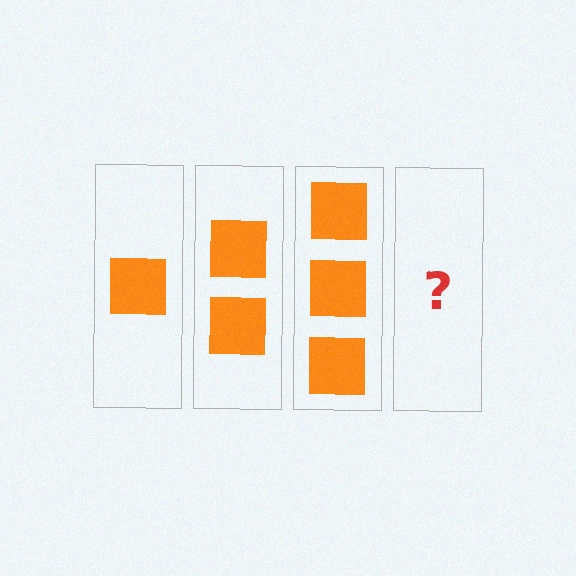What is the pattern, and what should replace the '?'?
The pattern is that each step adds one more square. The '?' should be 4 squares.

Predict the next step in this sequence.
The next step is 4 squares.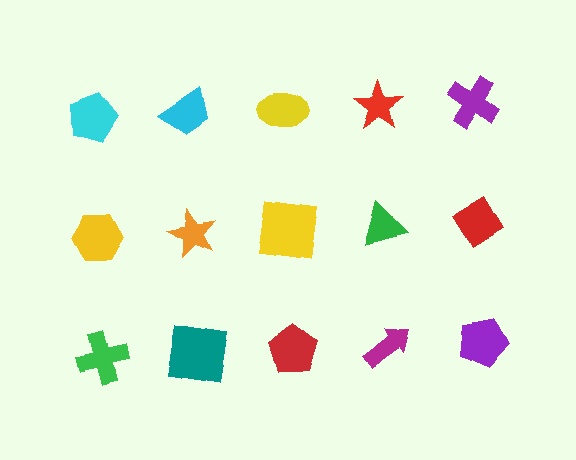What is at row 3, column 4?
A magenta arrow.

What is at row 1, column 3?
A yellow ellipse.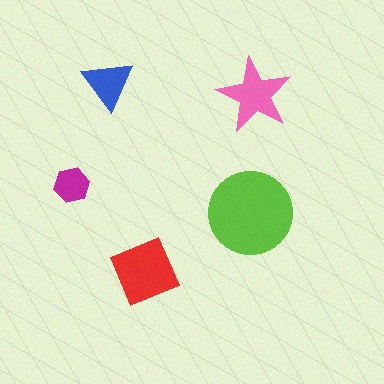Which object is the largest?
The lime circle.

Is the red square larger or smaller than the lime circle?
Smaller.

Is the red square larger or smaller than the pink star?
Larger.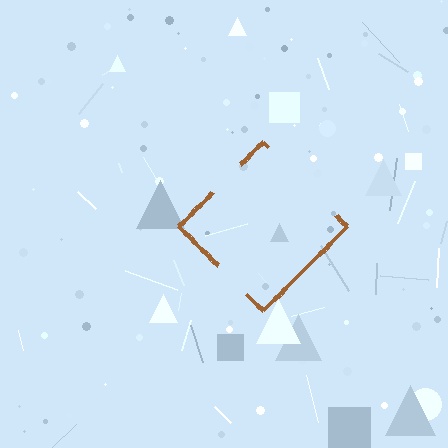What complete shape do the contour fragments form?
The contour fragments form a diamond.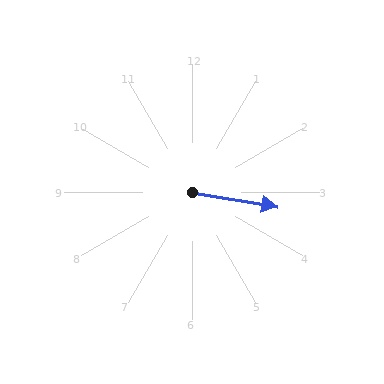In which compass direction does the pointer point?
East.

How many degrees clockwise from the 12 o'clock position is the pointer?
Approximately 100 degrees.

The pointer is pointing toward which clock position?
Roughly 3 o'clock.